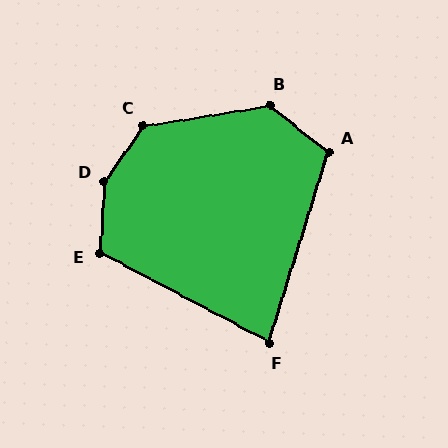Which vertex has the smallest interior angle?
F, at approximately 79 degrees.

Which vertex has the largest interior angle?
D, at approximately 148 degrees.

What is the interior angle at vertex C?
Approximately 134 degrees (obtuse).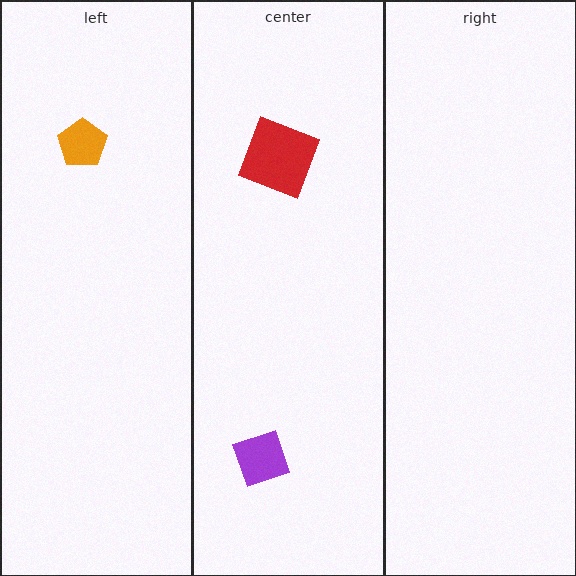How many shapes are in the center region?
2.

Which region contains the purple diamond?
The center region.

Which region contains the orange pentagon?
The left region.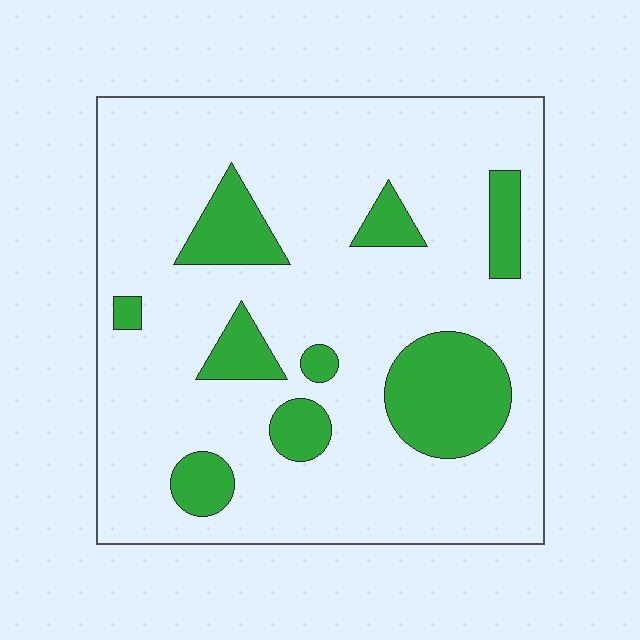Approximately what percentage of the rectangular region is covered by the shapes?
Approximately 20%.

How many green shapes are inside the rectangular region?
9.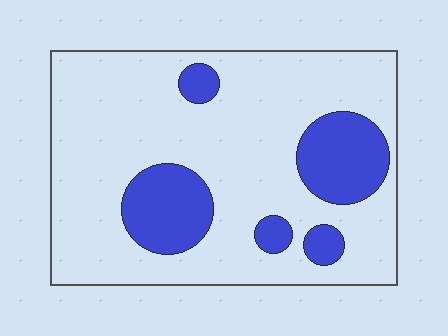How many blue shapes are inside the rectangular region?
5.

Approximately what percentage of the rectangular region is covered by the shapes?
Approximately 20%.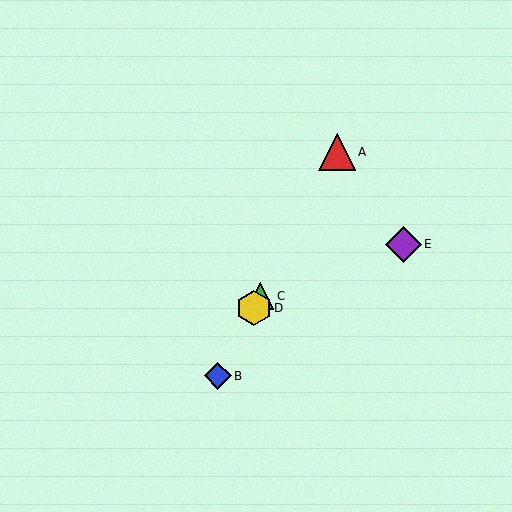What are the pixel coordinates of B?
Object B is at (218, 376).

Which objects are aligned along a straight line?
Objects A, B, C, D are aligned along a straight line.